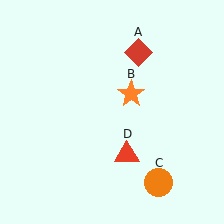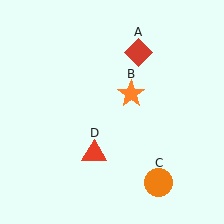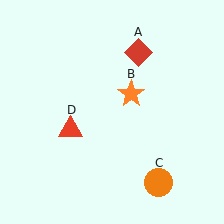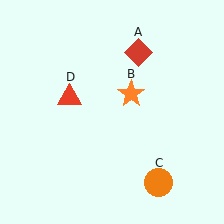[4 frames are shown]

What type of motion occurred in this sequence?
The red triangle (object D) rotated clockwise around the center of the scene.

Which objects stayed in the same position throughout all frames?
Red diamond (object A) and orange star (object B) and orange circle (object C) remained stationary.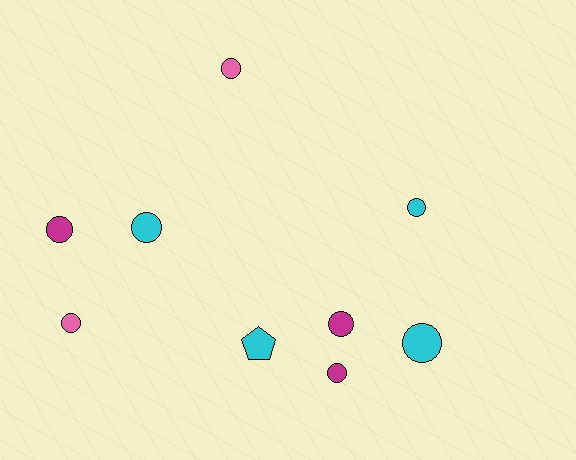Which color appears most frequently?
Cyan, with 4 objects.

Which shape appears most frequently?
Circle, with 8 objects.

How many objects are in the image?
There are 9 objects.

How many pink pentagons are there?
There are no pink pentagons.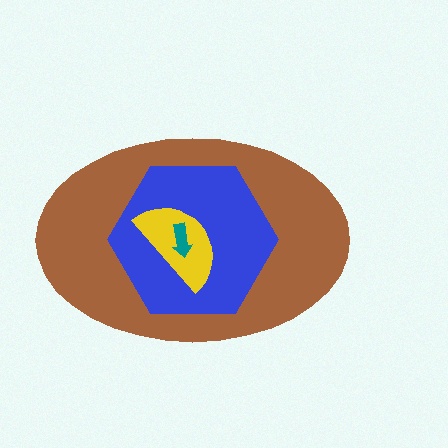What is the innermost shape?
The teal arrow.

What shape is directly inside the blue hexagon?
The yellow semicircle.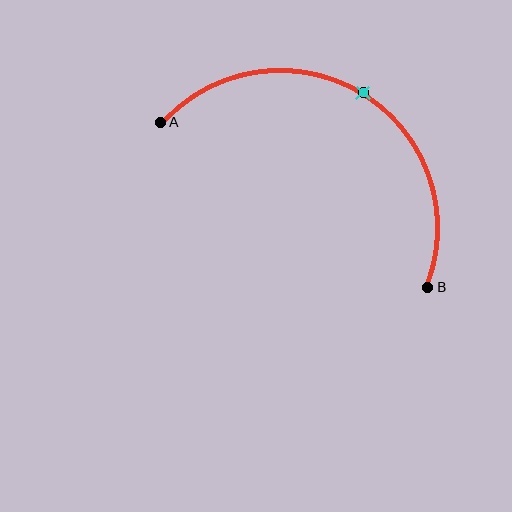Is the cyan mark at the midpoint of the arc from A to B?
Yes. The cyan mark lies on the arc at equal arc-length from both A and B — it is the arc midpoint.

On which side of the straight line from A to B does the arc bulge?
The arc bulges above the straight line connecting A and B.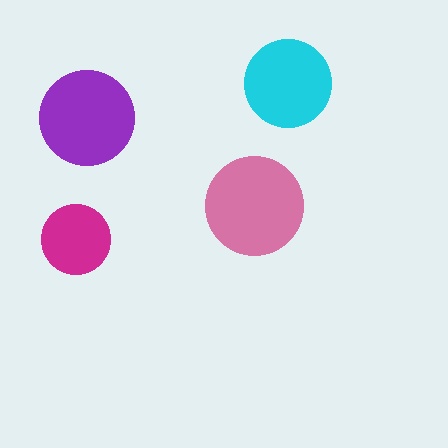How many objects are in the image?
There are 4 objects in the image.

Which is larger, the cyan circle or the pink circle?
The pink one.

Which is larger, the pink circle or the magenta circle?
The pink one.